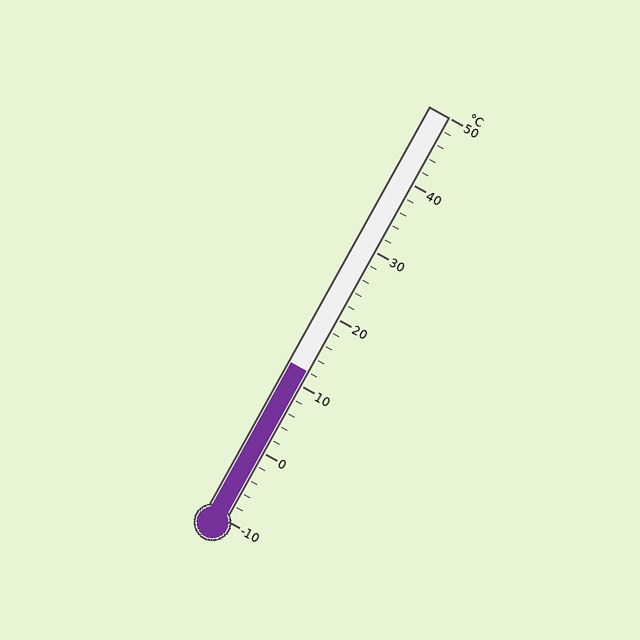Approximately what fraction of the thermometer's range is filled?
The thermometer is filled to approximately 35% of its range.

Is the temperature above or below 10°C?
The temperature is above 10°C.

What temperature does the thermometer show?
The thermometer shows approximately 12°C.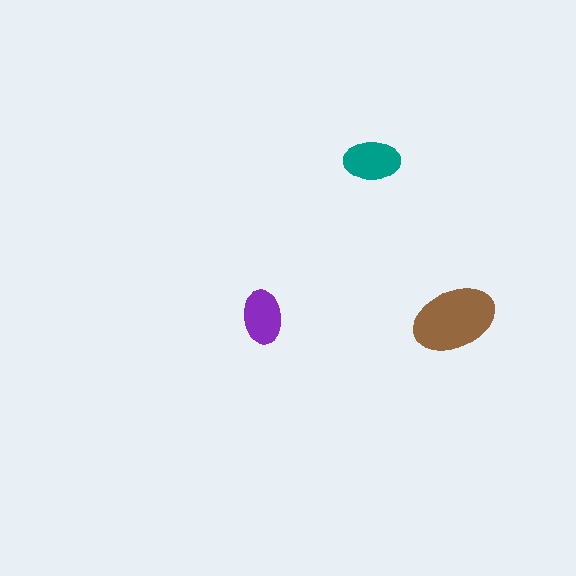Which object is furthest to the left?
The purple ellipse is leftmost.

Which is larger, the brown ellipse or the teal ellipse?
The brown one.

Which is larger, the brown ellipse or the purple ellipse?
The brown one.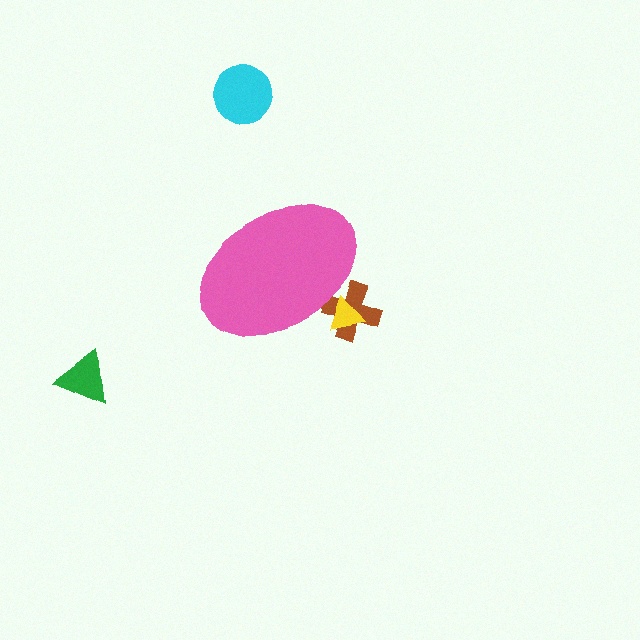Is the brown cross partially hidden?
Yes, the brown cross is partially hidden behind the pink ellipse.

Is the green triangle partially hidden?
No, the green triangle is fully visible.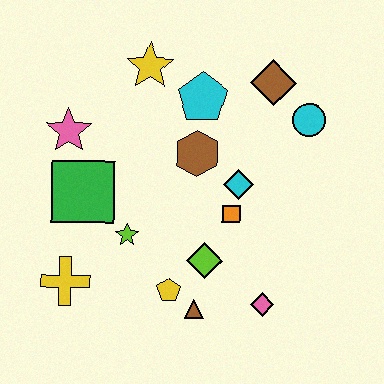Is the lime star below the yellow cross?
No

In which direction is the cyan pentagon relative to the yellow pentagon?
The cyan pentagon is above the yellow pentagon.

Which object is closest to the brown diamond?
The cyan circle is closest to the brown diamond.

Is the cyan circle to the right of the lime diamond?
Yes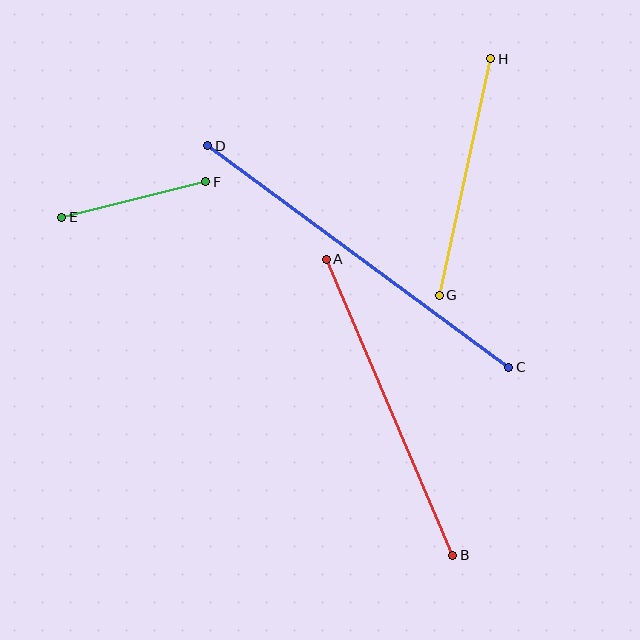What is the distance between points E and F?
The distance is approximately 148 pixels.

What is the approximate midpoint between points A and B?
The midpoint is at approximately (389, 407) pixels.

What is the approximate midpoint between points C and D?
The midpoint is at approximately (358, 257) pixels.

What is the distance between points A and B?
The distance is approximately 322 pixels.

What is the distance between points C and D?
The distance is approximately 374 pixels.